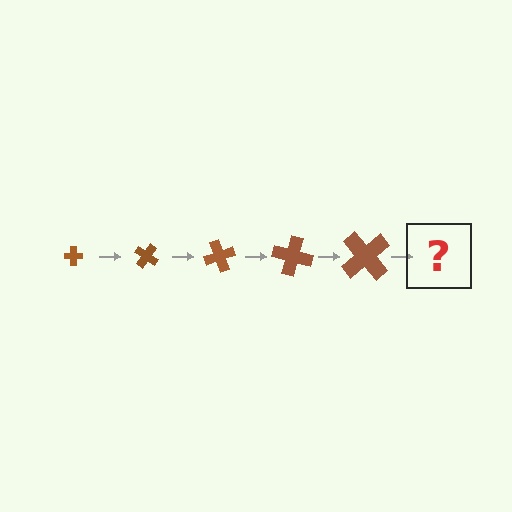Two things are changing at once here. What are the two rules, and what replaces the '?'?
The two rules are that the cross grows larger each step and it rotates 35 degrees each step. The '?' should be a cross, larger than the previous one and rotated 175 degrees from the start.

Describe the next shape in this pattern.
It should be a cross, larger than the previous one and rotated 175 degrees from the start.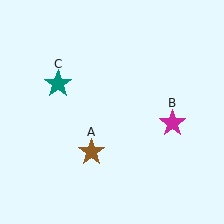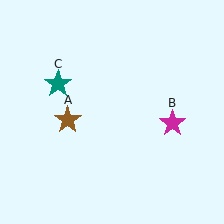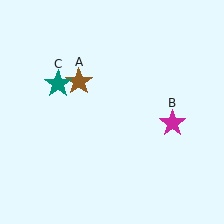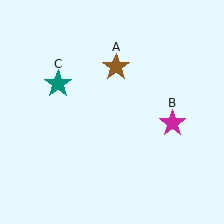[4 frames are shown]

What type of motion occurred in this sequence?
The brown star (object A) rotated clockwise around the center of the scene.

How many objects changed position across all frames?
1 object changed position: brown star (object A).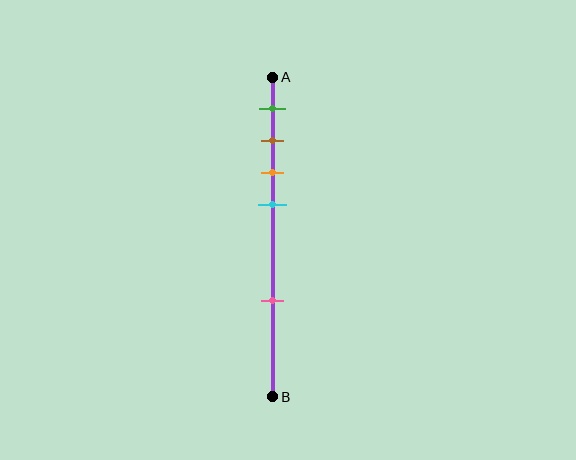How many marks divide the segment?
There are 5 marks dividing the segment.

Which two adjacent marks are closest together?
The brown and orange marks are the closest adjacent pair.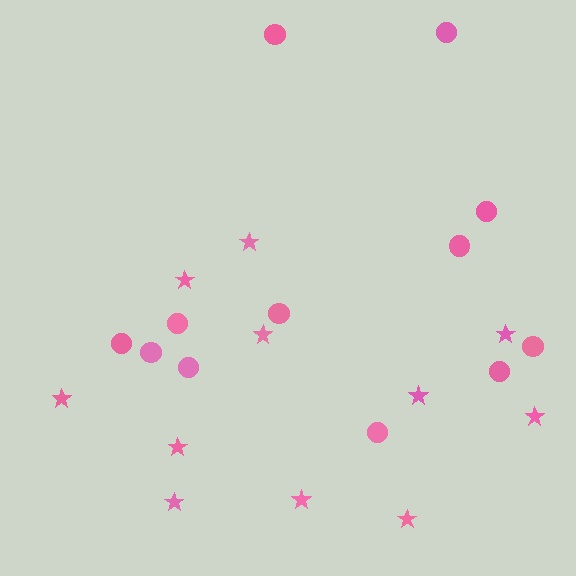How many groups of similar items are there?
There are 2 groups: one group of stars (11) and one group of circles (12).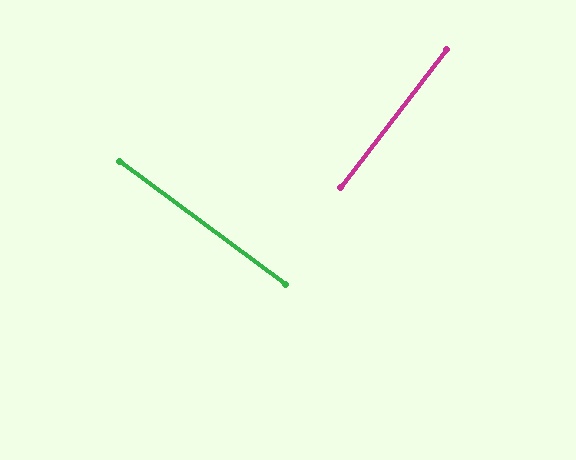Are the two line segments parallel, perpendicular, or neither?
Perpendicular — they meet at approximately 89°.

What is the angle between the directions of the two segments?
Approximately 89 degrees.